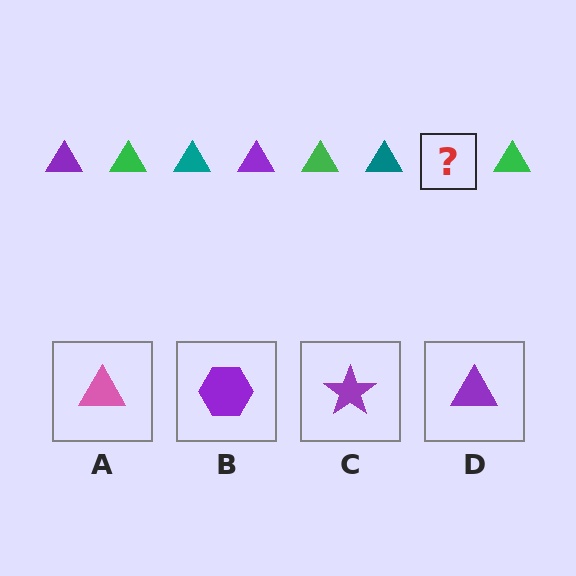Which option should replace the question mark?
Option D.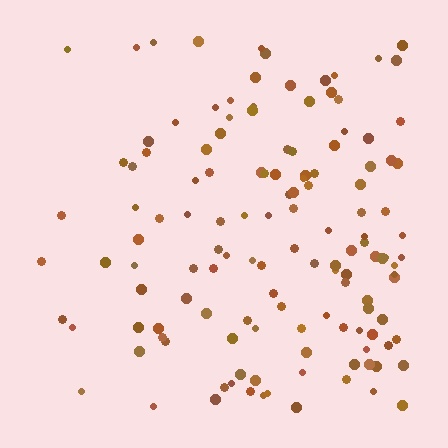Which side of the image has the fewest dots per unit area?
The left.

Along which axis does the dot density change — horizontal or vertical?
Horizontal.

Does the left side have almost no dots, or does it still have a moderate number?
Still a moderate number, just noticeably fewer than the right.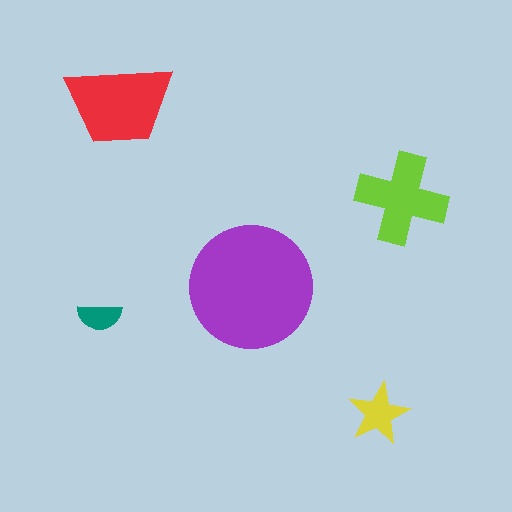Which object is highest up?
The red trapezoid is topmost.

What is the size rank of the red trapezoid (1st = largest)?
2nd.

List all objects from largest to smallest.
The purple circle, the red trapezoid, the lime cross, the yellow star, the teal semicircle.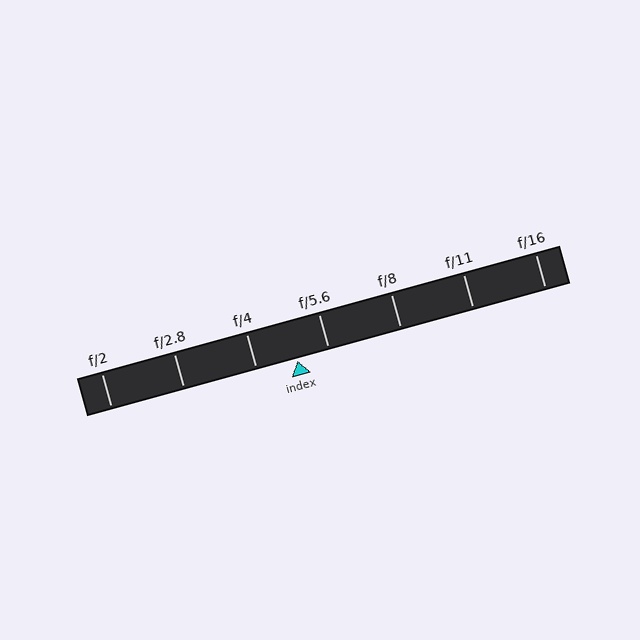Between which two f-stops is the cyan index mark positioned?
The index mark is between f/4 and f/5.6.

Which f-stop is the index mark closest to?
The index mark is closest to f/5.6.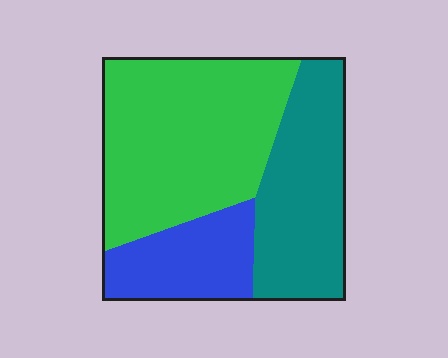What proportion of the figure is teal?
Teal takes up about one third (1/3) of the figure.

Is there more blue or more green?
Green.